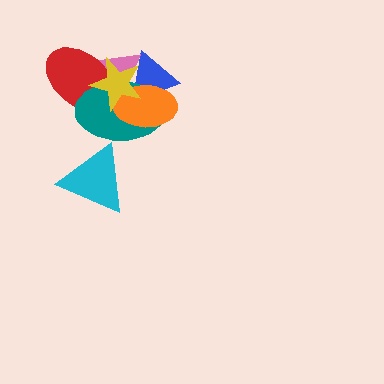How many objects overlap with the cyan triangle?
1 object overlaps with the cyan triangle.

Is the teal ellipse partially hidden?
Yes, it is partially covered by another shape.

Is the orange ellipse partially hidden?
Yes, it is partially covered by another shape.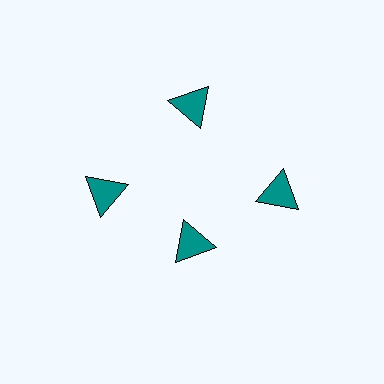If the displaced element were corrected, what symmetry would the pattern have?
It would have 4-fold rotational symmetry — the pattern would map onto itself every 90 degrees.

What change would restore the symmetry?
The symmetry would be restored by moving it outward, back onto the ring so that all 4 triangles sit at equal angles and equal distance from the center.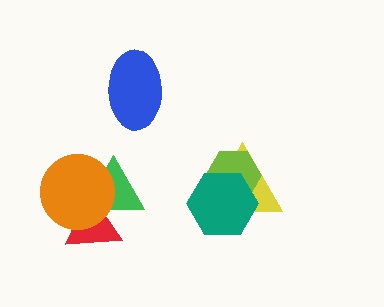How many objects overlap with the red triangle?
2 objects overlap with the red triangle.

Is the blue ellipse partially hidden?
No, no other shape covers it.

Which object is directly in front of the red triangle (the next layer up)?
The green triangle is directly in front of the red triangle.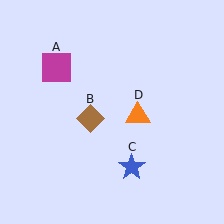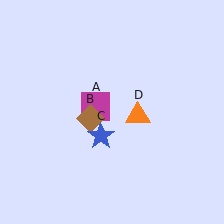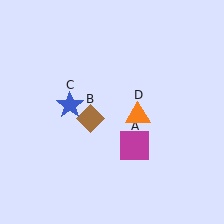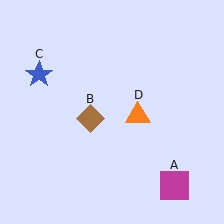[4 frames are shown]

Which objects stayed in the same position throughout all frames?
Brown diamond (object B) and orange triangle (object D) remained stationary.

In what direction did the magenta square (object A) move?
The magenta square (object A) moved down and to the right.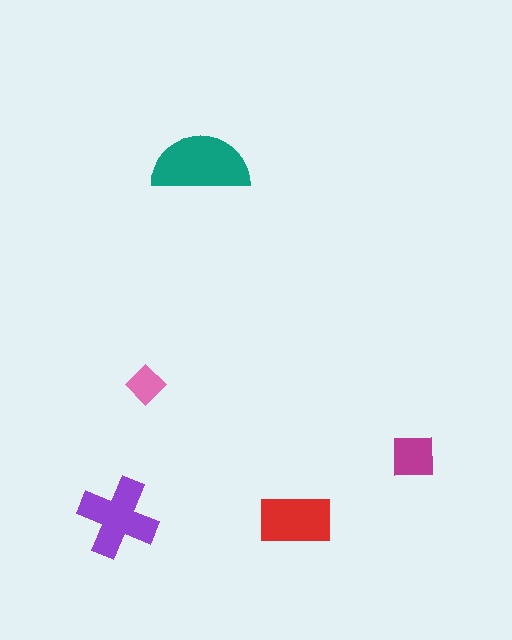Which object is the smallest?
The pink diamond.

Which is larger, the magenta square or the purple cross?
The purple cross.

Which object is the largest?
The teal semicircle.